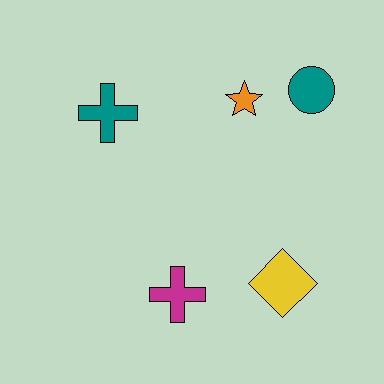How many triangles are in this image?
There are no triangles.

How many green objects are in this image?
There are no green objects.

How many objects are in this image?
There are 5 objects.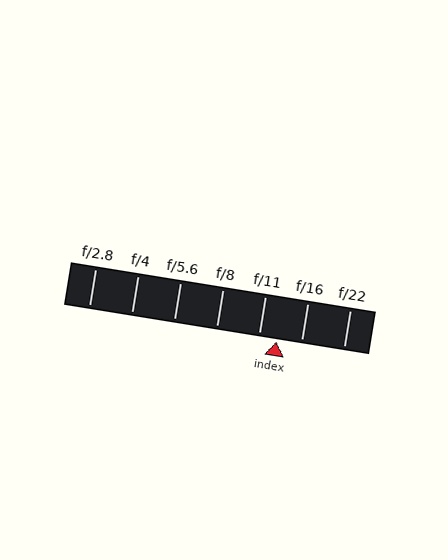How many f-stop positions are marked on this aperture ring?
There are 7 f-stop positions marked.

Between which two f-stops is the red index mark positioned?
The index mark is between f/11 and f/16.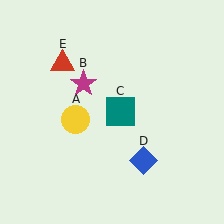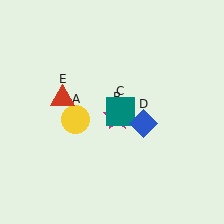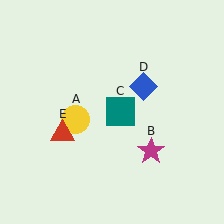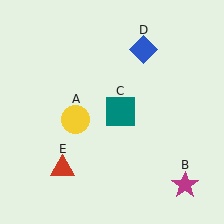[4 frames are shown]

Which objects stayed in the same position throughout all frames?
Yellow circle (object A) and teal square (object C) remained stationary.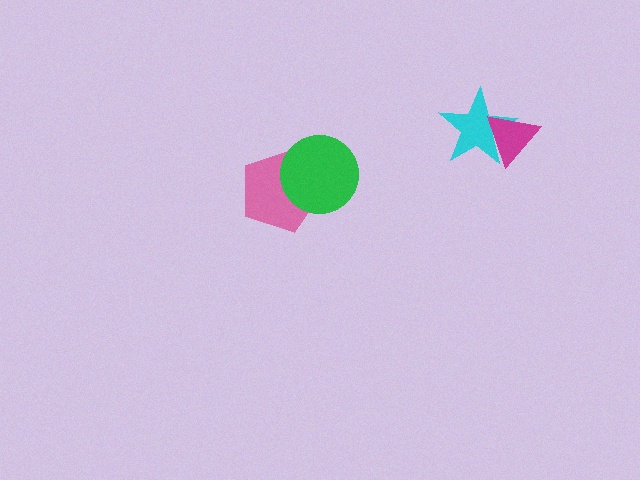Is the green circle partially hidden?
No, no other shape covers it.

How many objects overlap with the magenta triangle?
1 object overlaps with the magenta triangle.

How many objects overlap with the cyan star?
1 object overlaps with the cyan star.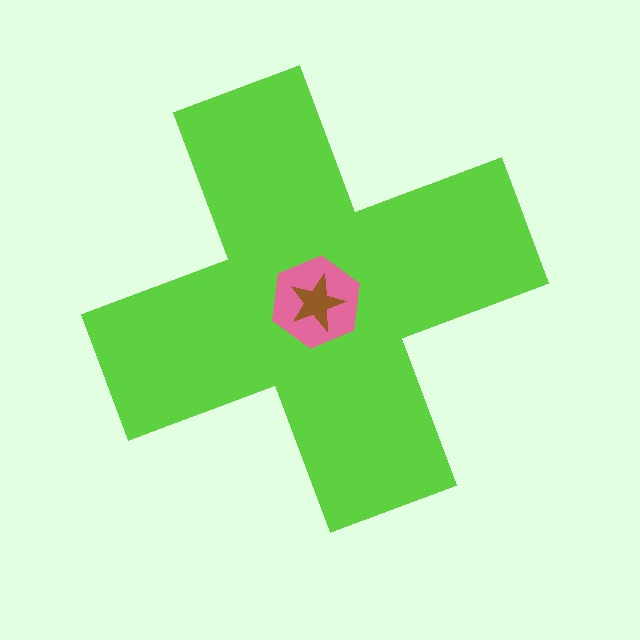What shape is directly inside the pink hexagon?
The brown star.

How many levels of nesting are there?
3.